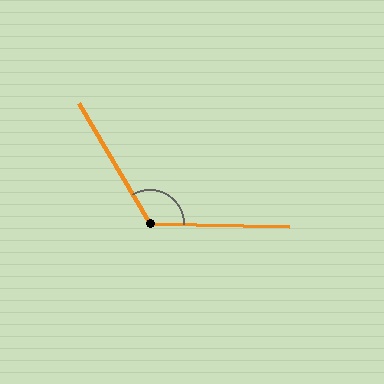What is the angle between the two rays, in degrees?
Approximately 122 degrees.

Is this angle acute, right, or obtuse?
It is obtuse.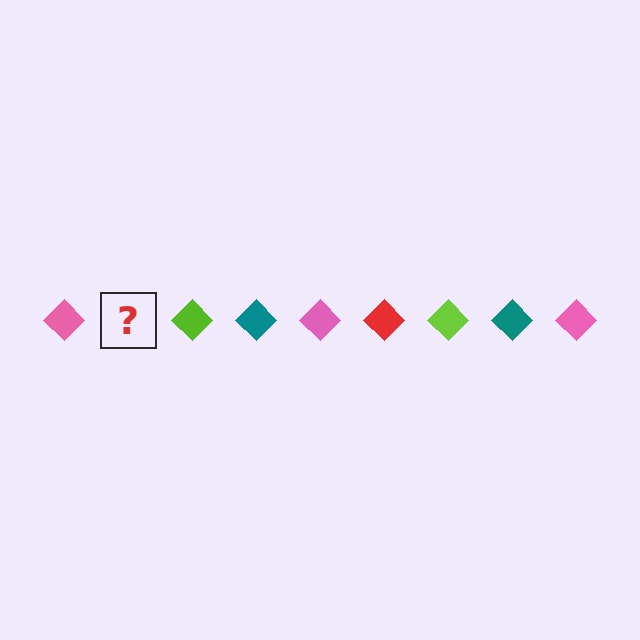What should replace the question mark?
The question mark should be replaced with a red diamond.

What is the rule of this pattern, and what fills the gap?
The rule is that the pattern cycles through pink, red, lime, teal diamonds. The gap should be filled with a red diamond.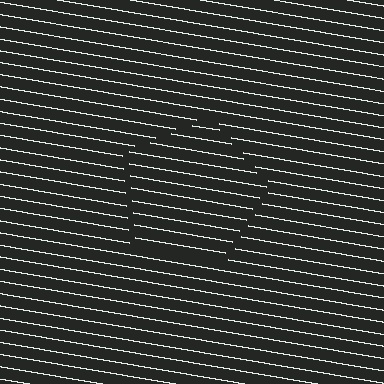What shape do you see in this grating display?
An illusory pentagon. The interior of the shape contains the same grating, shifted by half a period — the contour is defined by the phase discontinuity where line-ends from the inner and outer gratings abut.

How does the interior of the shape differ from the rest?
The interior of the shape contains the same grating, shifted by half a period — the contour is defined by the phase discontinuity where line-ends from the inner and outer gratings abut.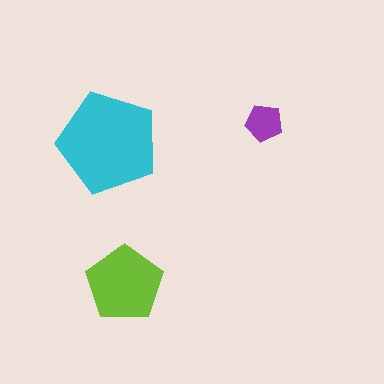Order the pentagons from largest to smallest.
the cyan one, the lime one, the purple one.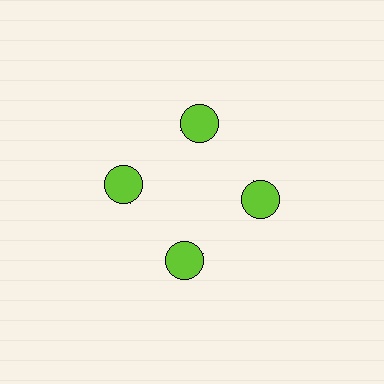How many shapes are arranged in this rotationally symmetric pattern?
There are 8 shapes, arranged in 4 groups of 2.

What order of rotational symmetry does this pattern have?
This pattern has 4-fold rotational symmetry.